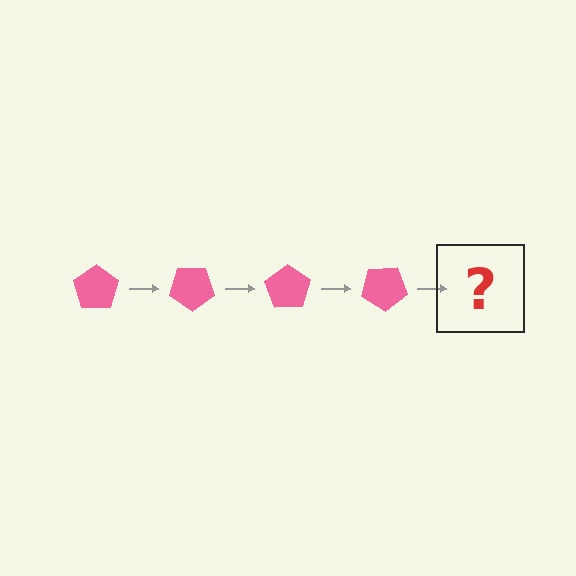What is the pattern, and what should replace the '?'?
The pattern is that the pentagon rotates 35 degrees each step. The '?' should be a pink pentagon rotated 140 degrees.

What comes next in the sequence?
The next element should be a pink pentagon rotated 140 degrees.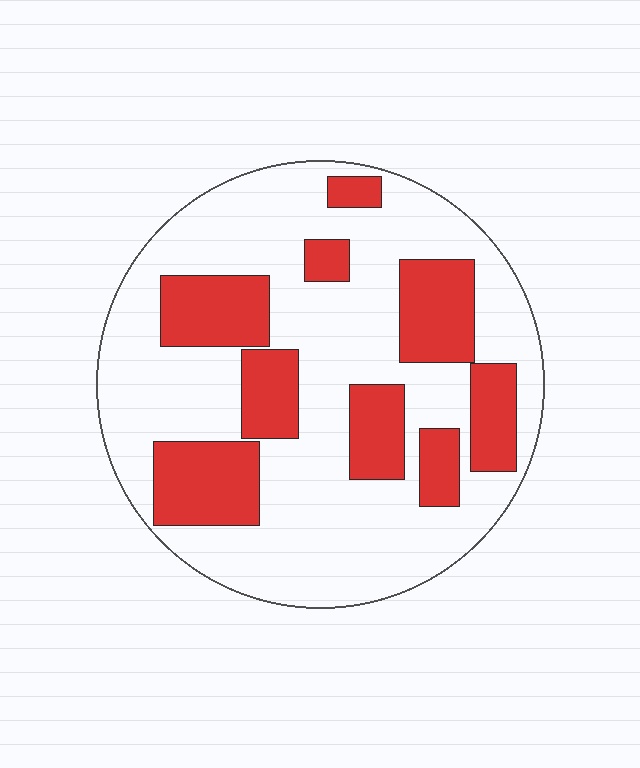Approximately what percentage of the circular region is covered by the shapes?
Approximately 30%.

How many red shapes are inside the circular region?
9.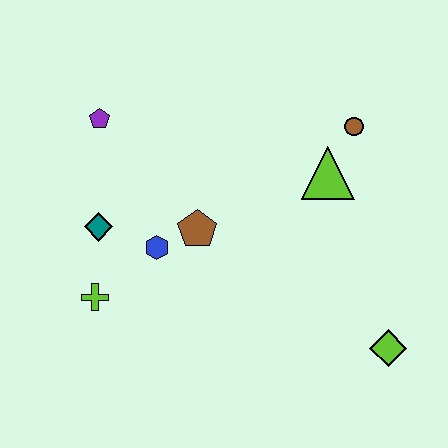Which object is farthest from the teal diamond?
The lime diamond is farthest from the teal diamond.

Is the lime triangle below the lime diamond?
No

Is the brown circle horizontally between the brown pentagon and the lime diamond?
Yes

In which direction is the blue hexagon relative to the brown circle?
The blue hexagon is to the left of the brown circle.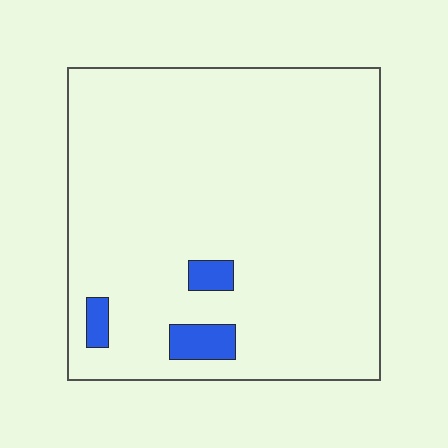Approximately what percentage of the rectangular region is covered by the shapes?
Approximately 5%.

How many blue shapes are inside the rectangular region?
3.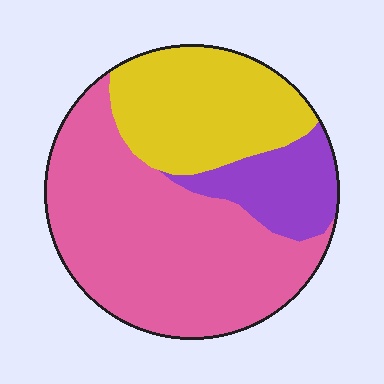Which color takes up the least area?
Purple, at roughly 15%.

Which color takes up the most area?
Pink, at roughly 55%.